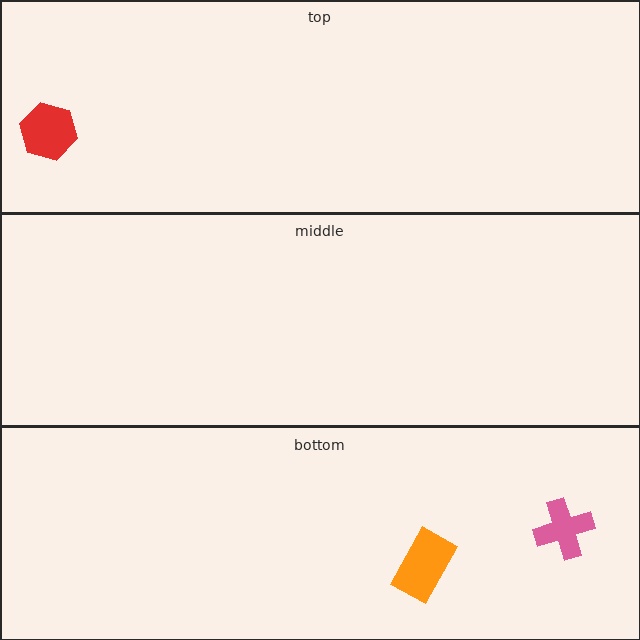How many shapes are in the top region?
1.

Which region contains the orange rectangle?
The bottom region.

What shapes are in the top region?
The red hexagon.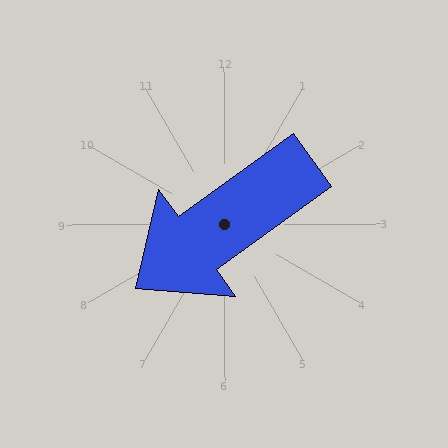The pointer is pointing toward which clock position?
Roughly 8 o'clock.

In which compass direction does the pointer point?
Southwest.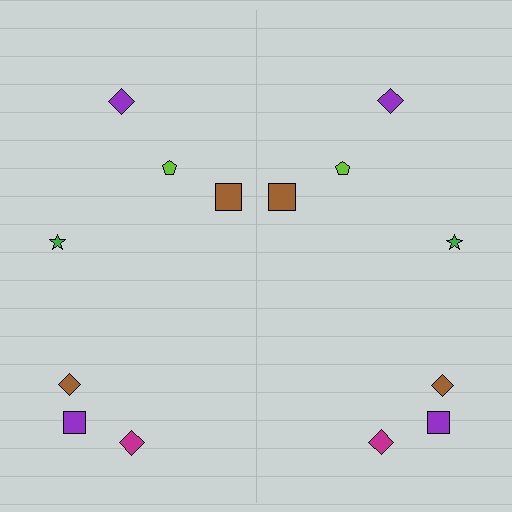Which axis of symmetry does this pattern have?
The pattern has a vertical axis of symmetry running through the center of the image.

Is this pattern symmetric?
Yes, this pattern has bilateral (reflection) symmetry.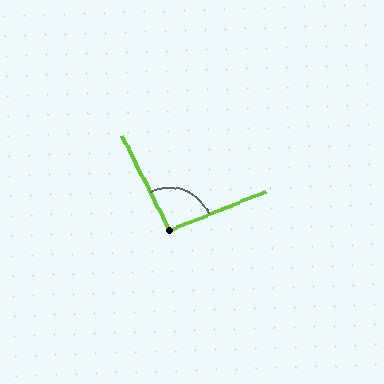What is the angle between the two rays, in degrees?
Approximately 95 degrees.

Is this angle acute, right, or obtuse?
It is obtuse.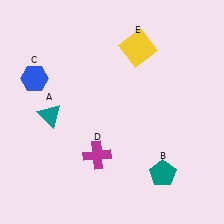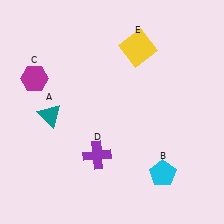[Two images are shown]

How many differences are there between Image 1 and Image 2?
There are 3 differences between the two images.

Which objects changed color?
B changed from teal to cyan. C changed from blue to magenta. D changed from magenta to purple.